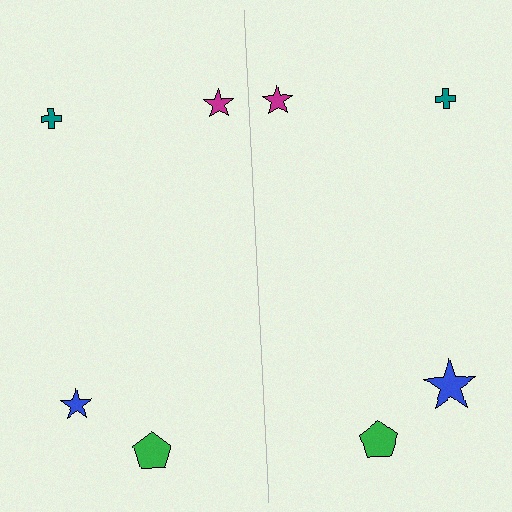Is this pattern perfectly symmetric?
No, the pattern is not perfectly symmetric. The blue star on the right side has a different size than its mirror counterpart.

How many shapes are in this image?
There are 8 shapes in this image.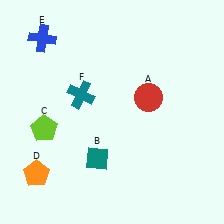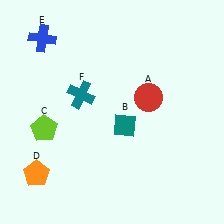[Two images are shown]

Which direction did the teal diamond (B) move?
The teal diamond (B) moved up.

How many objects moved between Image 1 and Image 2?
1 object moved between the two images.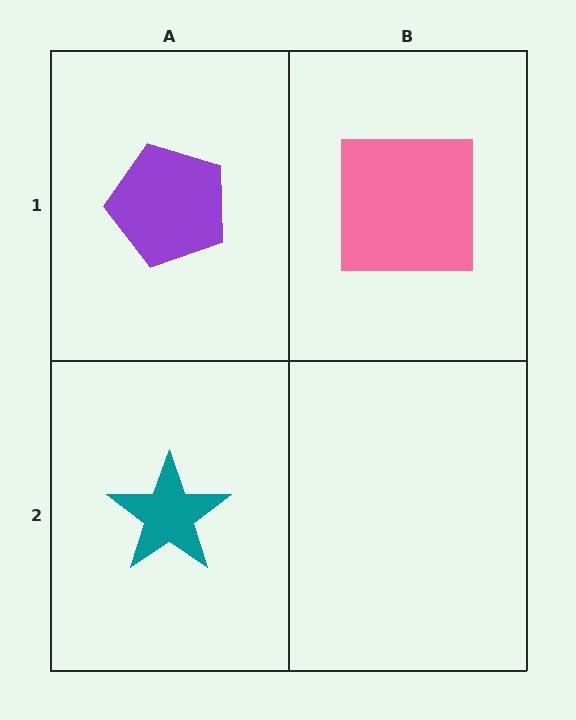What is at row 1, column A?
A purple pentagon.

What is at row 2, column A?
A teal star.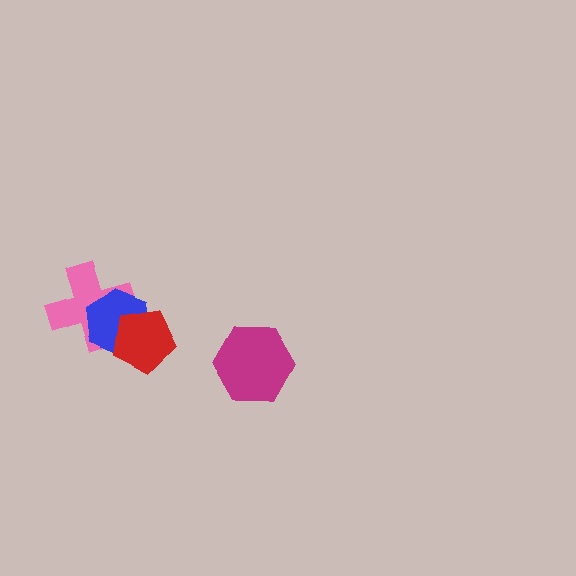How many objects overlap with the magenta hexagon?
0 objects overlap with the magenta hexagon.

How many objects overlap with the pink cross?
2 objects overlap with the pink cross.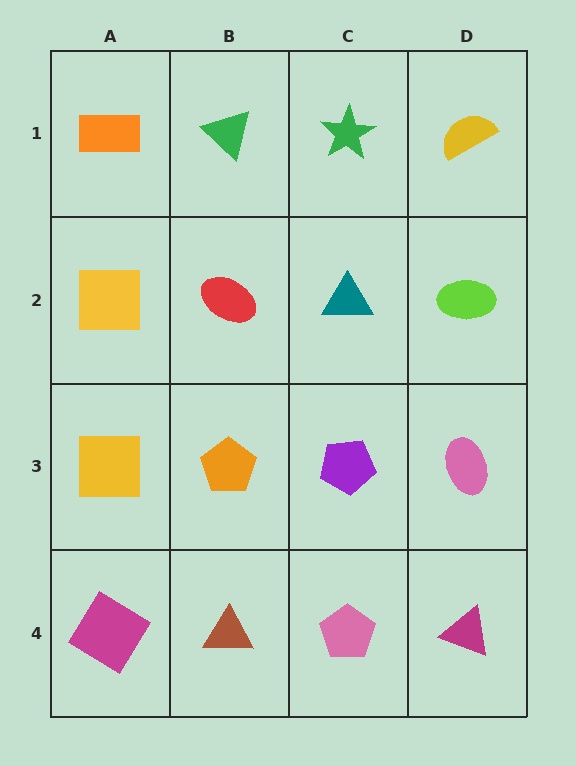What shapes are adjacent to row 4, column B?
An orange pentagon (row 3, column B), a magenta diamond (row 4, column A), a pink pentagon (row 4, column C).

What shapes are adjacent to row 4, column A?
A yellow square (row 3, column A), a brown triangle (row 4, column B).